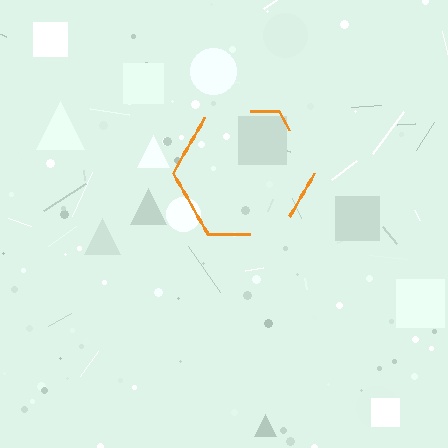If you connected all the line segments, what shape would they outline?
They would outline a hexagon.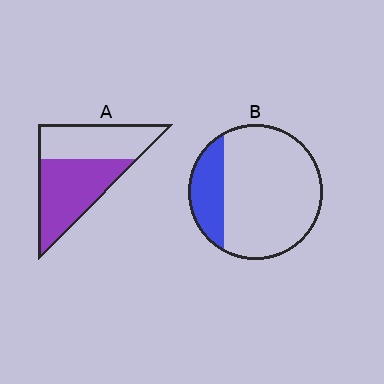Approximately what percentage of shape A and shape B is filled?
A is approximately 55% and B is approximately 20%.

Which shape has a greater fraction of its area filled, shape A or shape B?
Shape A.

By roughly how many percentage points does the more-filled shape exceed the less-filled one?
By roughly 35 percentage points (A over B).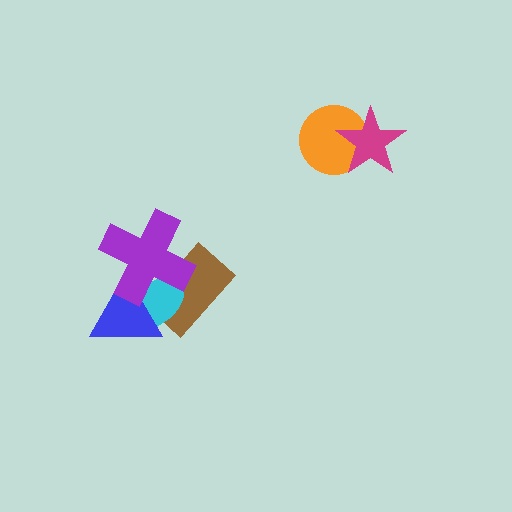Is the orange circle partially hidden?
Yes, it is partially covered by another shape.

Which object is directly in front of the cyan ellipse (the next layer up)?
The blue triangle is directly in front of the cyan ellipse.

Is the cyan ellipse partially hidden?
Yes, it is partially covered by another shape.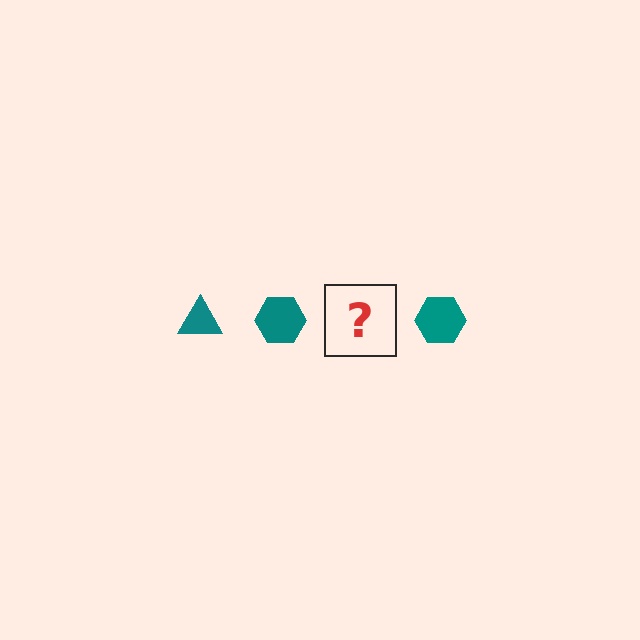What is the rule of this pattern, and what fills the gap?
The rule is that the pattern cycles through triangle, hexagon shapes in teal. The gap should be filled with a teal triangle.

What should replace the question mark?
The question mark should be replaced with a teal triangle.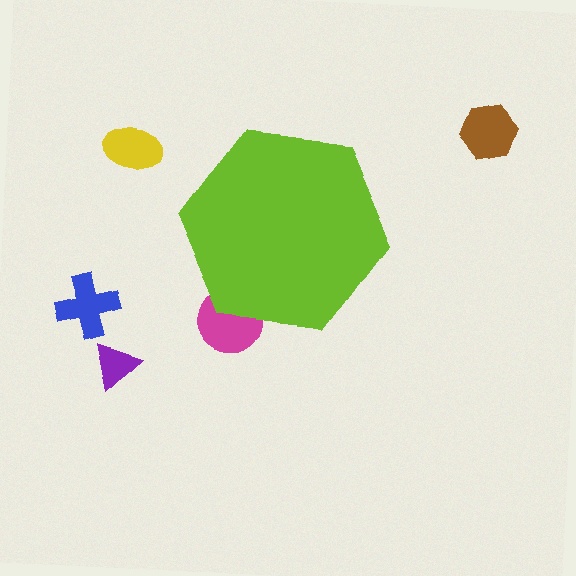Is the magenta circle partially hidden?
Yes, the magenta circle is partially hidden behind the lime hexagon.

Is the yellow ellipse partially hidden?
No, the yellow ellipse is fully visible.